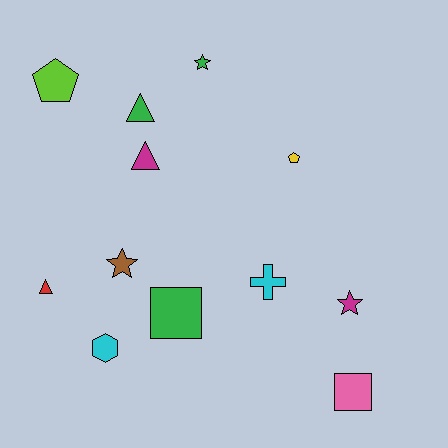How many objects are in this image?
There are 12 objects.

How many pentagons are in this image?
There are 2 pentagons.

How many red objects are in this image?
There is 1 red object.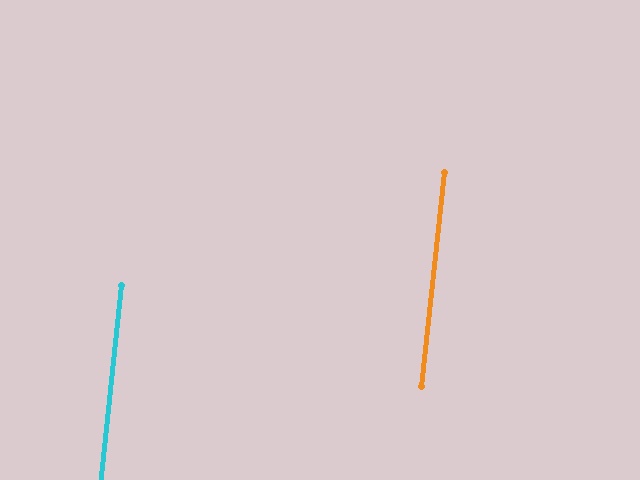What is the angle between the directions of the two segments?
Approximately 0 degrees.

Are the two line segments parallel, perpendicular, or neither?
Parallel — their directions differ by only 0.1°.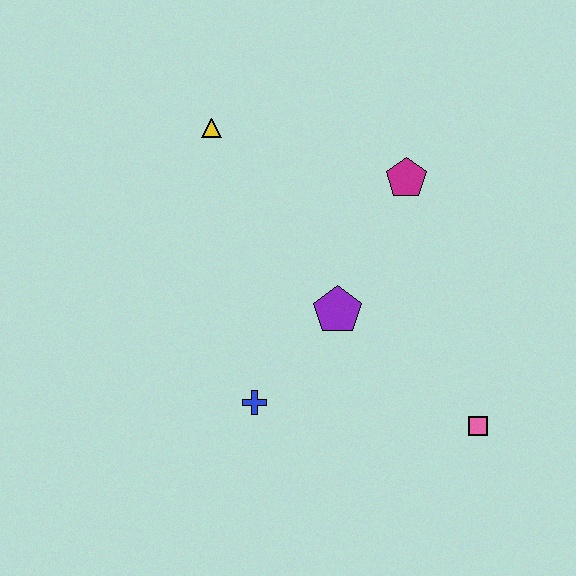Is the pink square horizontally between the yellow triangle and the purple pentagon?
No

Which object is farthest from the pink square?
The yellow triangle is farthest from the pink square.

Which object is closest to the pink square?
The purple pentagon is closest to the pink square.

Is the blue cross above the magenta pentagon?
No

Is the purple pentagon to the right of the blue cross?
Yes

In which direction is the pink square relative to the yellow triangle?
The pink square is below the yellow triangle.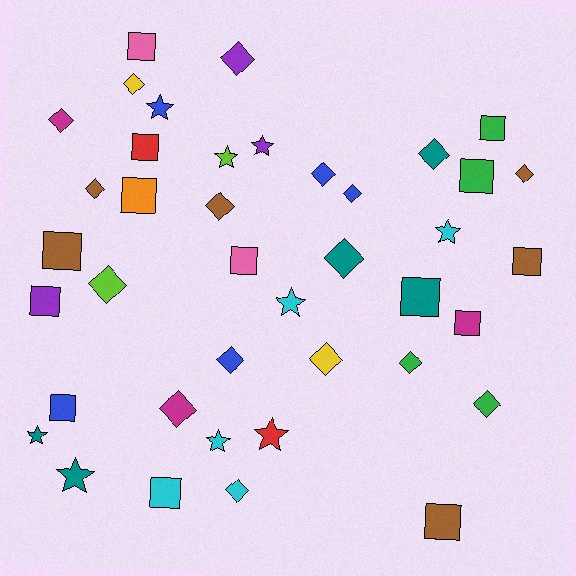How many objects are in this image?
There are 40 objects.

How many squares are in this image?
There are 14 squares.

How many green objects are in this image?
There are 4 green objects.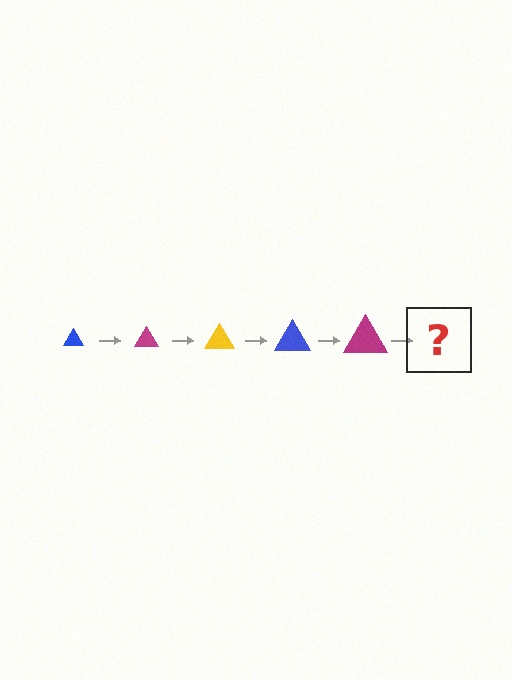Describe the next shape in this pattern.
It should be a yellow triangle, larger than the previous one.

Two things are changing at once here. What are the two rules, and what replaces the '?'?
The two rules are that the triangle grows larger each step and the color cycles through blue, magenta, and yellow. The '?' should be a yellow triangle, larger than the previous one.